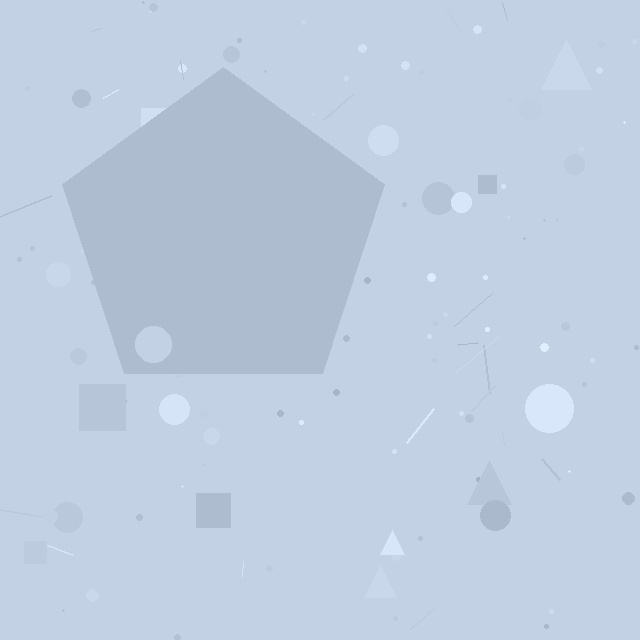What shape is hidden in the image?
A pentagon is hidden in the image.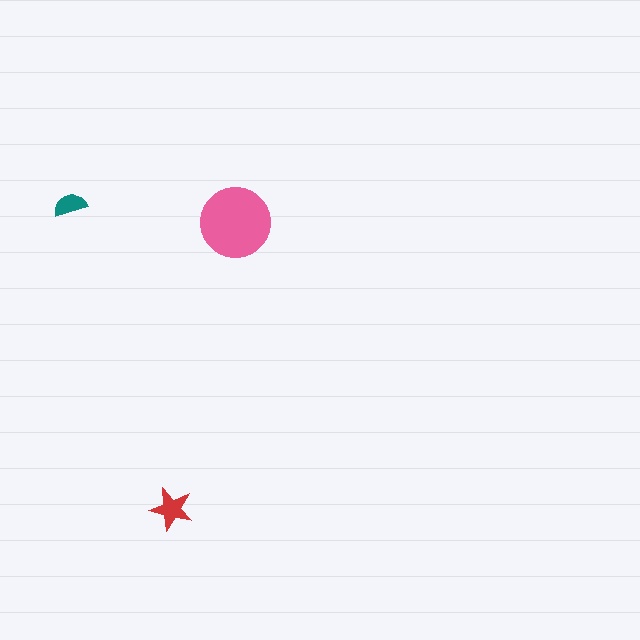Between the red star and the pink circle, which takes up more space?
The pink circle.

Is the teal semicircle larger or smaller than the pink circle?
Smaller.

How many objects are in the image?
There are 3 objects in the image.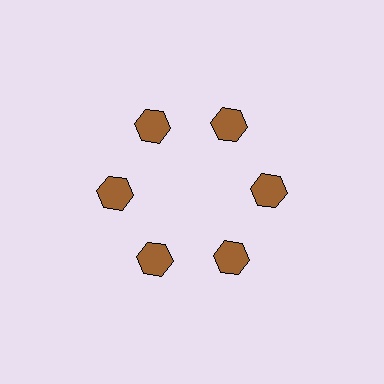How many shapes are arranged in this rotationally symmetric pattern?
There are 6 shapes, arranged in 6 groups of 1.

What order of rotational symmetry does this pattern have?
This pattern has 6-fold rotational symmetry.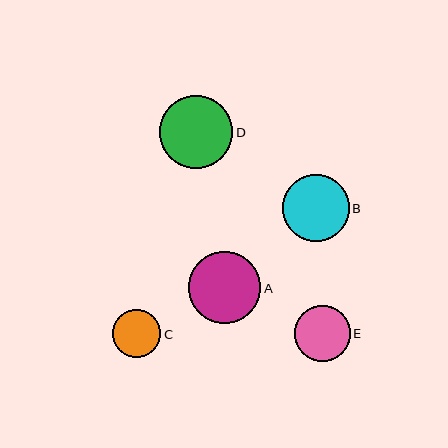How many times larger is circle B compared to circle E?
Circle B is approximately 1.2 times the size of circle E.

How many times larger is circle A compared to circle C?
Circle A is approximately 1.5 times the size of circle C.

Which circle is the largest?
Circle D is the largest with a size of approximately 73 pixels.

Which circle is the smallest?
Circle C is the smallest with a size of approximately 48 pixels.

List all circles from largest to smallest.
From largest to smallest: D, A, B, E, C.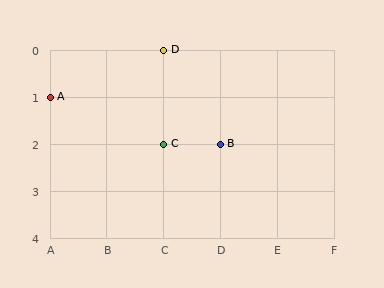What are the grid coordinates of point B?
Point B is at grid coordinates (D, 2).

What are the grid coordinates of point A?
Point A is at grid coordinates (A, 1).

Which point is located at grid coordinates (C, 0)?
Point D is at (C, 0).